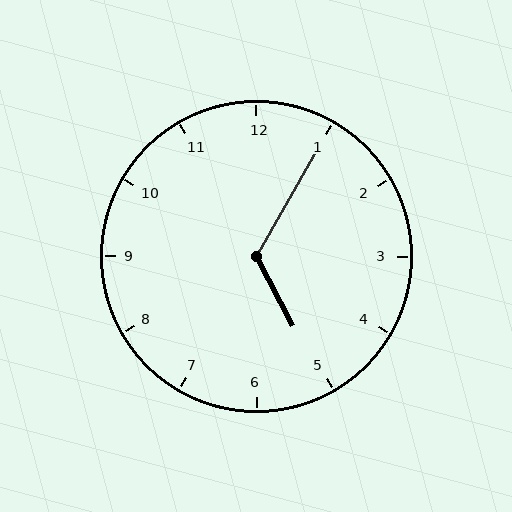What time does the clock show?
5:05.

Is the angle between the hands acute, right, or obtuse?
It is obtuse.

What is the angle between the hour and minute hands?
Approximately 122 degrees.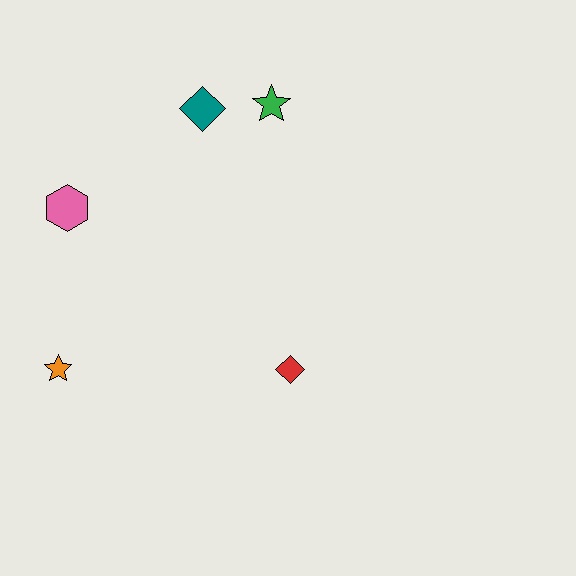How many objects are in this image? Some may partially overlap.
There are 5 objects.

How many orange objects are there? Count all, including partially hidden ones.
There is 1 orange object.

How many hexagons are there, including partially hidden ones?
There is 1 hexagon.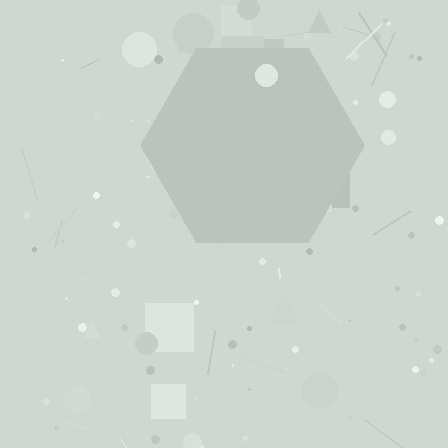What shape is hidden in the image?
A hexagon is hidden in the image.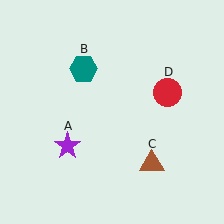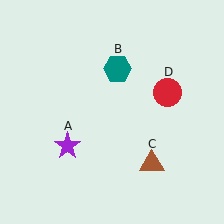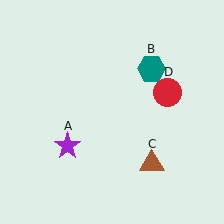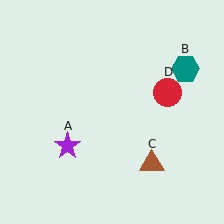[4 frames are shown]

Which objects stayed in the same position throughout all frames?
Purple star (object A) and brown triangle (object C) and red circle (object D) remained stationary.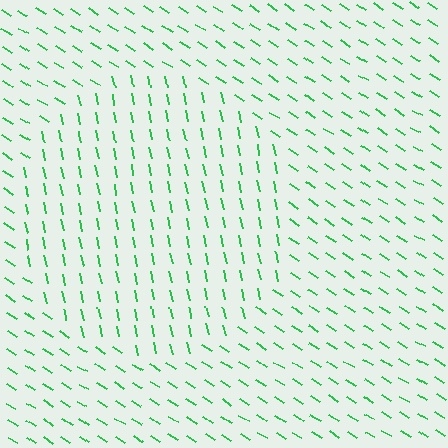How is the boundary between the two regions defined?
The boundary is defined purely by a change in line orientation (approximately 45 degrees difference). All lines are the same color and thickness.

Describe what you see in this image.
The image is filled with small green line segments. A circle region in the image has lines oriented differently from the surrounding lines, creating a visible texture boundary.